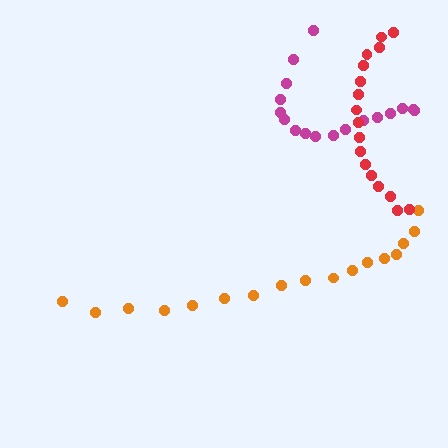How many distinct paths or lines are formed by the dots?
There are 3 distinct paths.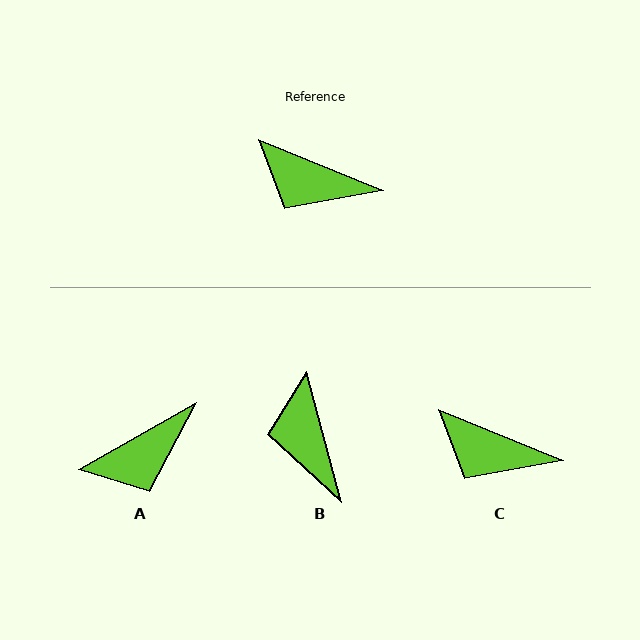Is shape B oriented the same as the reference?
No, it is off by about 53 degrees.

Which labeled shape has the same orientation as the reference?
C.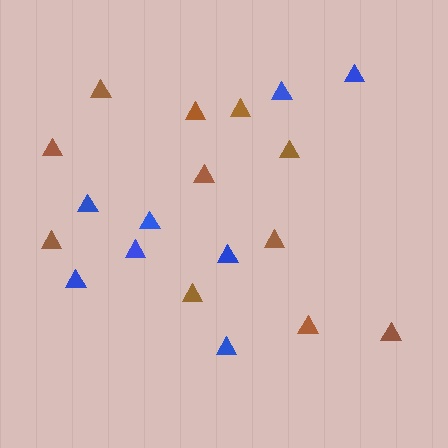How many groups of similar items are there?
There are 2 groups: one group of brown triangles (11) and one group of blue triangles (8).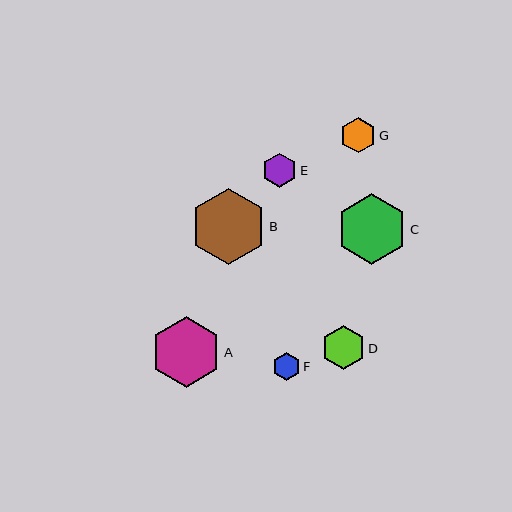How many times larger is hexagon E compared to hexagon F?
Hexagon E is approximately 1.2 times the size of hexagon F.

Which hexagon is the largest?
Hexagon B is the largest with a size of approximately 76 pixels.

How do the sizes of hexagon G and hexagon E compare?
Hexagon G and hexagon E are approximately the same size.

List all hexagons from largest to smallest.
From largest to smallest: B, C, A, D, G, E, F.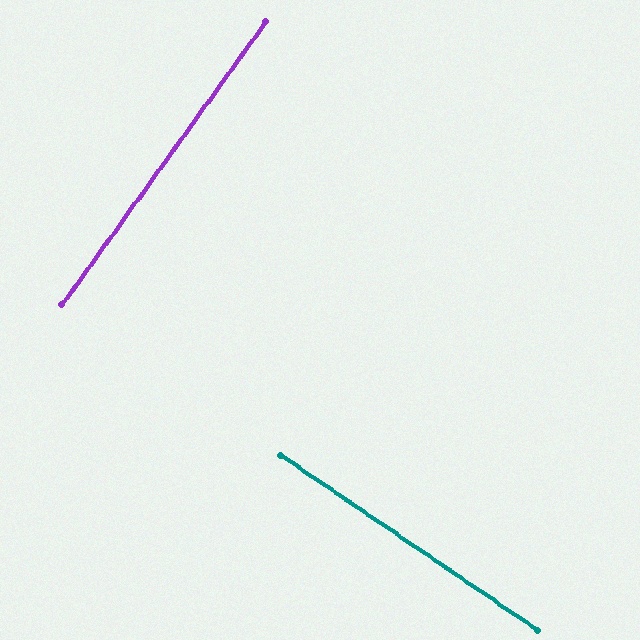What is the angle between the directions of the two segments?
Approximately 88 degrees.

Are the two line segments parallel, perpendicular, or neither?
Perpendicular — they meet at approximately 88°.